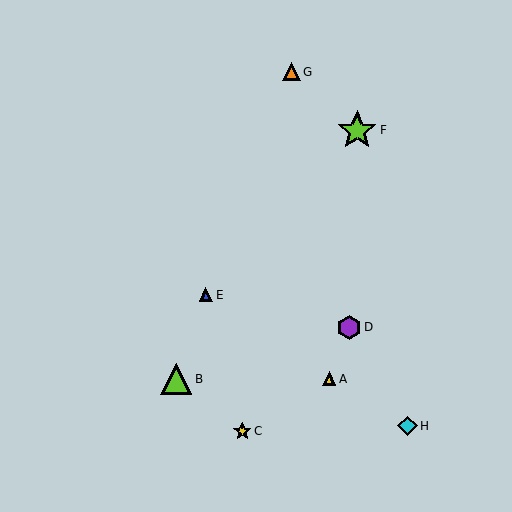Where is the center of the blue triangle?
The center of the blue triangle is at (206, 295).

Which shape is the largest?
The lime star (labeled F) is the largest.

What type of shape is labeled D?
Shape D is a purple hexagon.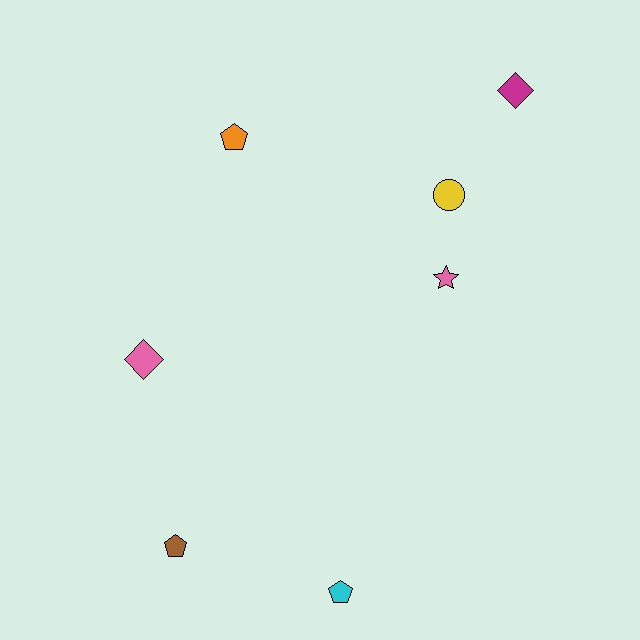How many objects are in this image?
There are 7 objects.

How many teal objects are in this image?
There are no teal objects.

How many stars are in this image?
There is 1 star.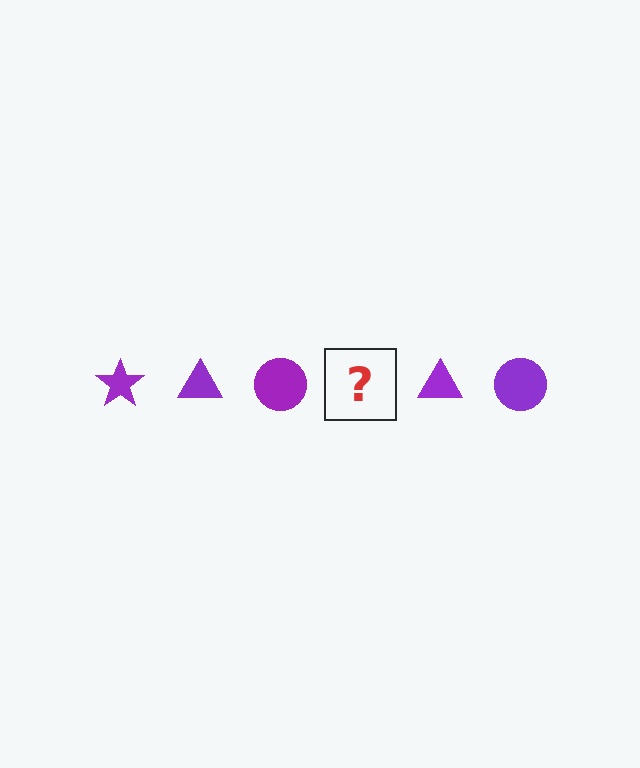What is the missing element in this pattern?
The missing element is a purple star.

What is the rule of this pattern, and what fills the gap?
The rule is that the pattern cycles through star, triangle, circle shapes in purple. The gap should be filled with a purple star.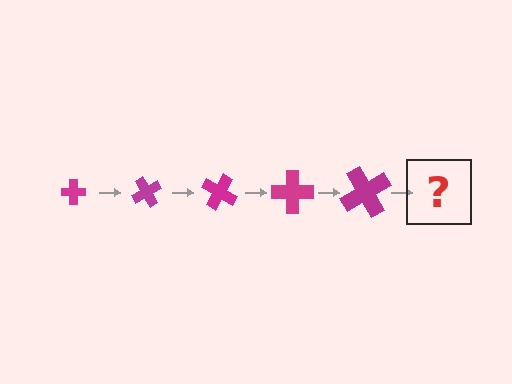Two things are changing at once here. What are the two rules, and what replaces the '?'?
The two rules are that the cross grows larger each step and it rotates 60 degrees each step. The '?' should be a cross, larger than the previous one and rotated 300 degrees from the start.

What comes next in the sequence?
The next element should be a cross, larger than the previous one and rotated 300 degrees from the start.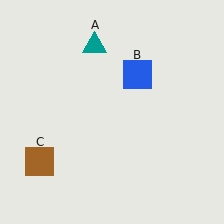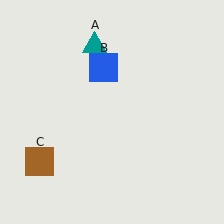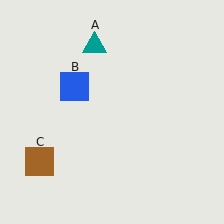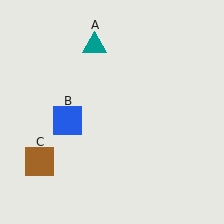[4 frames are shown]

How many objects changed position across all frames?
1 object changed position: blue square (object B).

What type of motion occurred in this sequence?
The blue square (object B) rotated counterclockwise around the center of the scene.